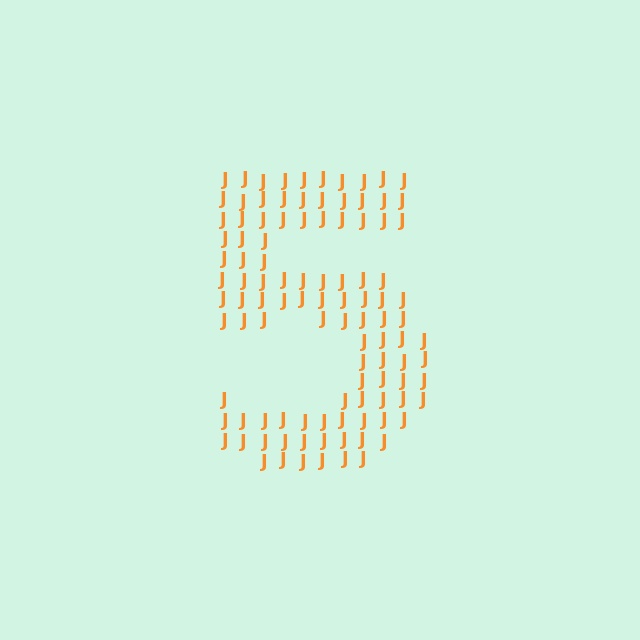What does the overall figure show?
The overall figure shows the digit 5.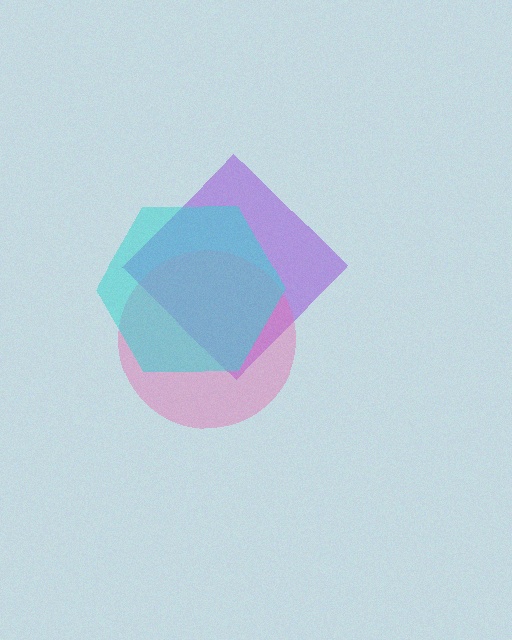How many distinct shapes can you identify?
There are 3 distinct shapes: a purple diamond, a pink circle, a cyan hexagon.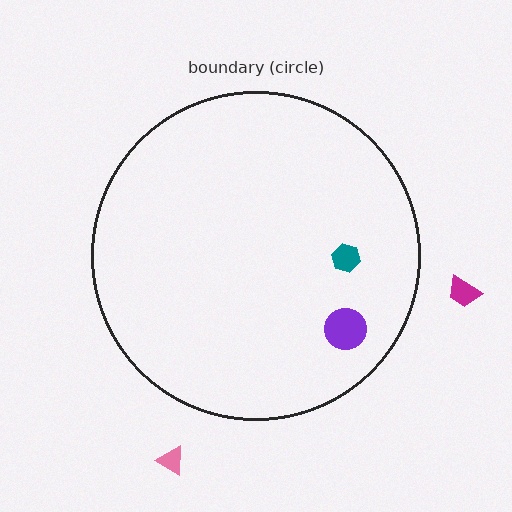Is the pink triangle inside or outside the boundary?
Outside.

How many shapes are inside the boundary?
2 inside, 2 outside.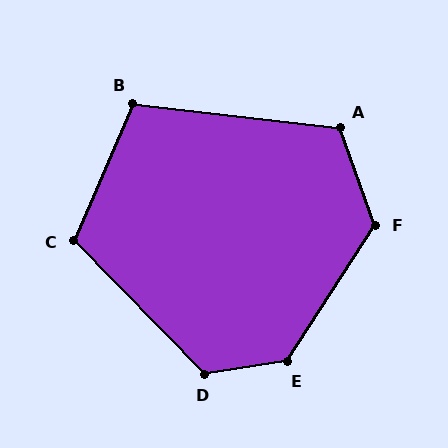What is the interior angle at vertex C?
Approximately 112 degrees (obtuse).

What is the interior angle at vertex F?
Approximately 128 degrees (obtuse).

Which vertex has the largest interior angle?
E, at approximately 132 degrees.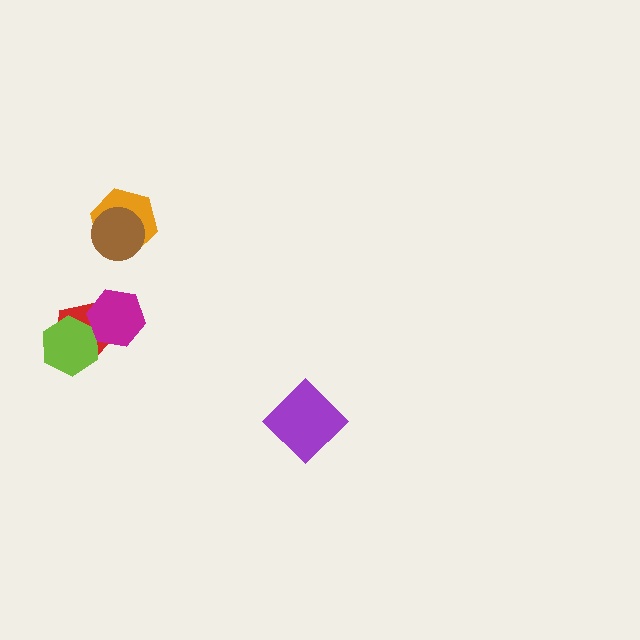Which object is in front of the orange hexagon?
The brown circle is in front of the orange hexagon.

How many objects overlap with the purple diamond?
0 objects overlap with the purple diamond.